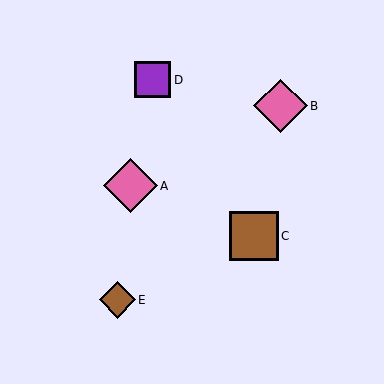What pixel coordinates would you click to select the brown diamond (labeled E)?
Click at (117, 300) to select the brown diamond E.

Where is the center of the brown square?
The center of the brown square is at (254, 236).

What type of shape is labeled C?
Shape C is a brown square.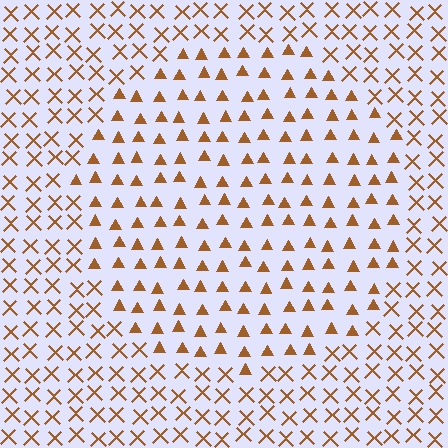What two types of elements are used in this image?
The image uses triangles inside the circle region and X marks outside it.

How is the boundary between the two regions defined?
The boundary is defined by a change in element shape: triangles inside vs. X marks outside. All elements share the same color and spacing.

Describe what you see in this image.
The image is filled with small brown elements arranged in a uniform grid. A circle-shaped region contains triangles, while the surrounding area contains X marks. The boundary is defined purely by the change in element shape.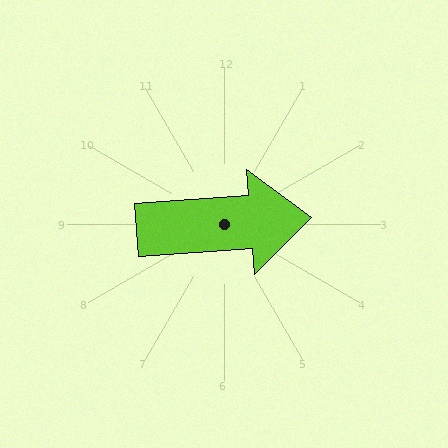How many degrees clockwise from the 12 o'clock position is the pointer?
Approximately 86 degrees.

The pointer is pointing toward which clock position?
Roughly 3 o'clock.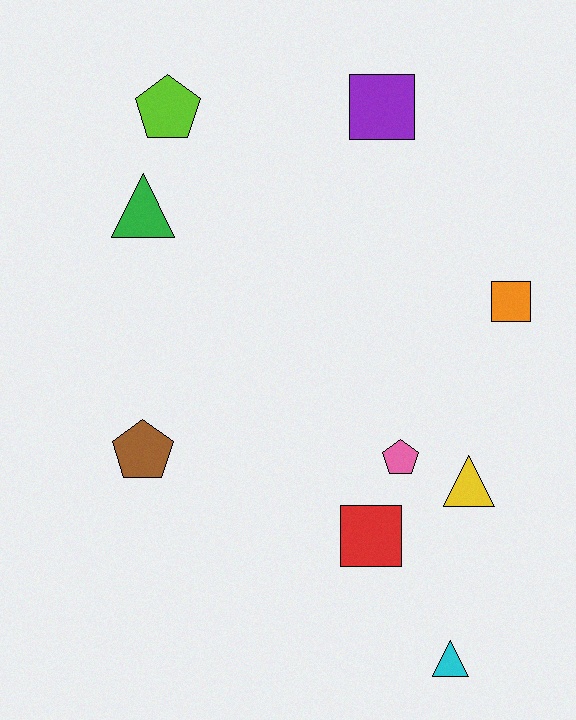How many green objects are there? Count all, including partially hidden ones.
There is 1 green object.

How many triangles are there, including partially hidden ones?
There are 3 triangles.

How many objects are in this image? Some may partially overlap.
There are 9 objects.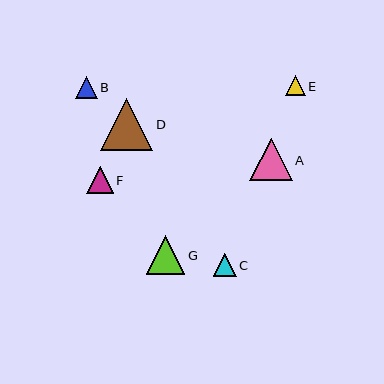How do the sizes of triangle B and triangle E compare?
Triangle B and triangle E are approximately the same size.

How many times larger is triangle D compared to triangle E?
Triangle D is approximately 2.6 times the size of triangle E.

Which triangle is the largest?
Triangle D is the largest with a size of approximately 52 pixels.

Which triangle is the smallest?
Triangle E is the smallest with a size of approximately 20 pixels.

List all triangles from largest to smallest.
From largest to smallest: D, A, G, F, C, B, E.